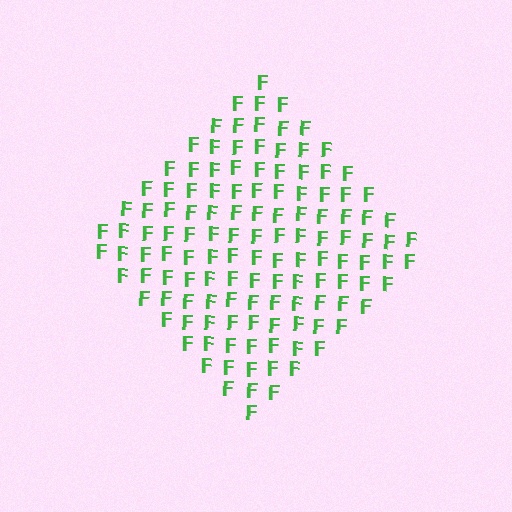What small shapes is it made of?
It is made of small letter F's.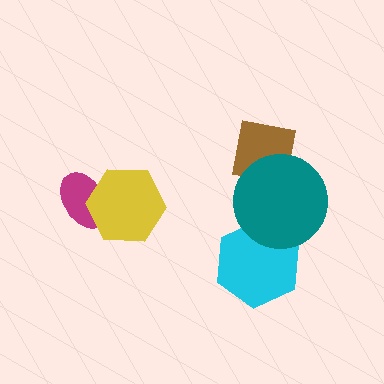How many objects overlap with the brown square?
1 object overlaps with the brown square.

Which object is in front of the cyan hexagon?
The teal circle is in front of the cyan hexagon.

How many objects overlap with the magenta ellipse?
1 object overlaps with the magenta ellipse.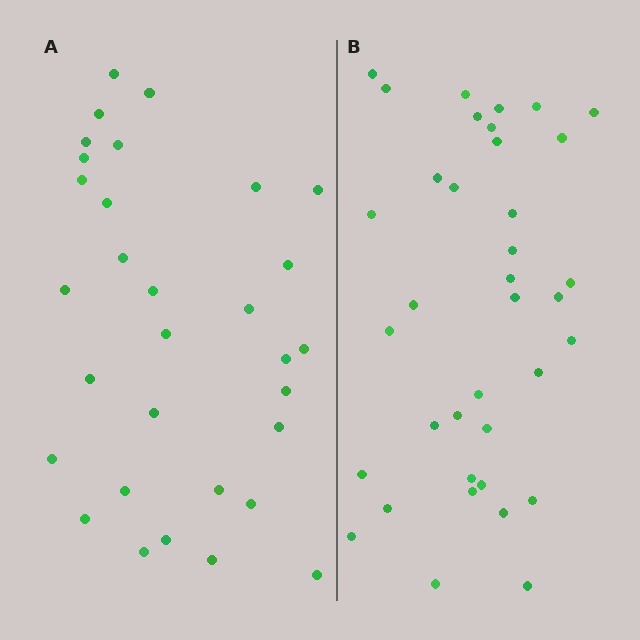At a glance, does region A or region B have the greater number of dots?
Region B (the right region) has more dots.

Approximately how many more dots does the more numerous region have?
Region B has about 6 more dots than region A.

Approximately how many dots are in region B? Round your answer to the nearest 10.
About 40 dots. (The exact count is 37, which rounds to 40.)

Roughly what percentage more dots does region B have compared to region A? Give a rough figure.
About 20% more.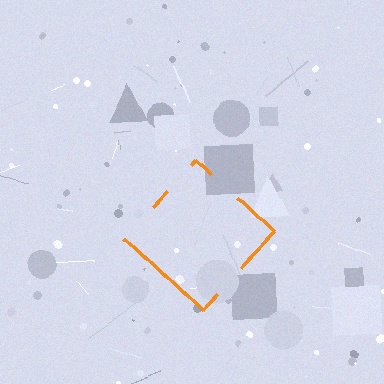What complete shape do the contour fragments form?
The contour fragments form a diamond.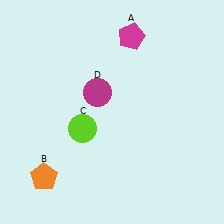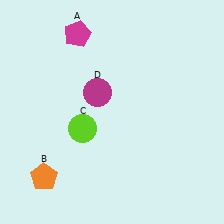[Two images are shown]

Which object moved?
The magenta pentagon (A) moved left.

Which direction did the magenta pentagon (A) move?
The magenta pentagon (A) moved left.